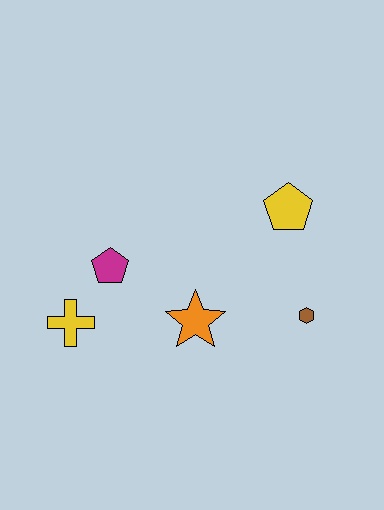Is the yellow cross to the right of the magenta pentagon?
No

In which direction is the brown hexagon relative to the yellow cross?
The brown hexagon is to the right of the yellow cross.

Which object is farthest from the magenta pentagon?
The brown hexagon is farthest from the magenta pentagon.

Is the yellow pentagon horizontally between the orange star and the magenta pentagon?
No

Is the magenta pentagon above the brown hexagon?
Yes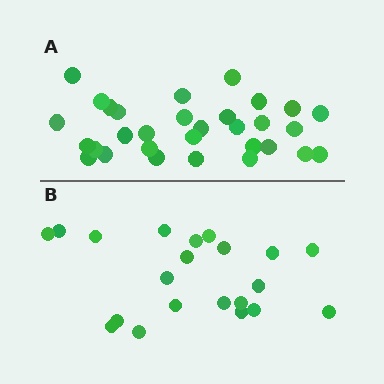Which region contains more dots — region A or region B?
Region A (the top region) has more dots.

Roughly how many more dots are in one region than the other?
Region A has roughly 10 or so more dots than region B.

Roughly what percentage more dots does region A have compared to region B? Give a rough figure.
About 50% more.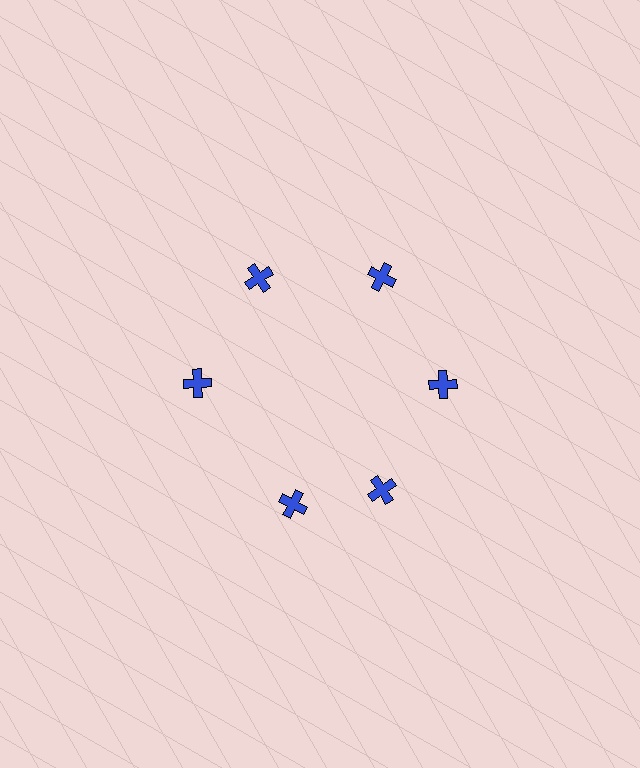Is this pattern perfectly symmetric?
No. The 6 blue crosses are arranged in a ring, but one element near the 7 o'clock position is rotated out of alignment along the ring, breaking the 6-fold rotational symmetry.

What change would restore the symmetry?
The symmetry would be restored by rotating it back into even spacing with its neighbors so that all 6 crosses sit at equal angles and equal distance from the center.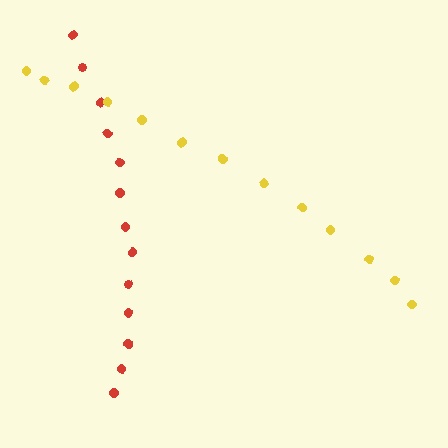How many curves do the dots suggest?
There are 2 distinct paths.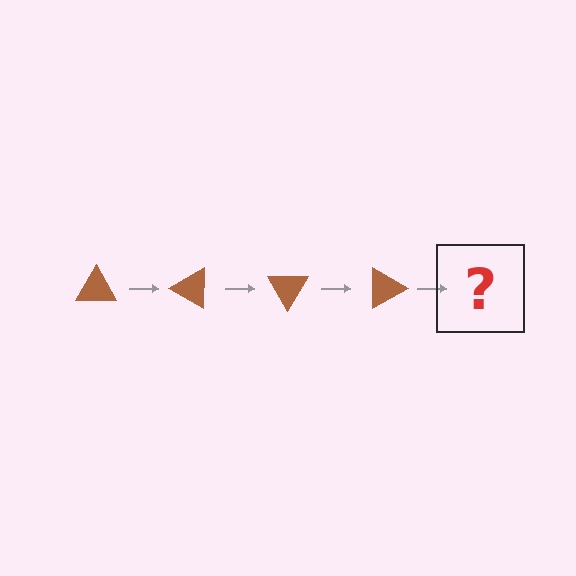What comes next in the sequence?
The next element should be a brown triangle rotated 120 degrees.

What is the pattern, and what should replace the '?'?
The pattern is that the triangle rotates 30 degrees each step. The '?' should be a brown triangle rotated 120 degrees.